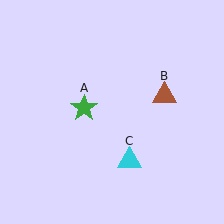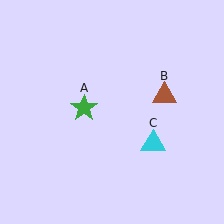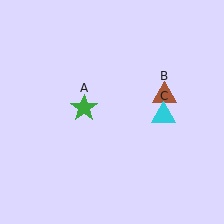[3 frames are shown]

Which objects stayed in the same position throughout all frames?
Green star (object A) and brown triangle (object B) remained stationary.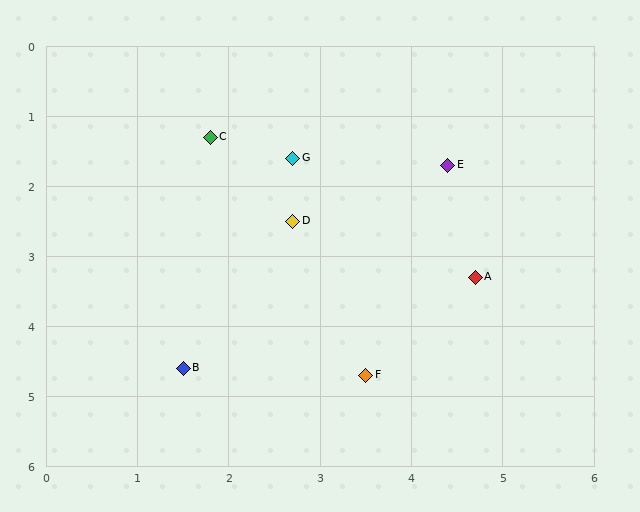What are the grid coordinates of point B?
Point B is at approximately (1.5, 4.6).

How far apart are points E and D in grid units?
Points E and D are about 1.9 grid units apart.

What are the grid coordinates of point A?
Point A is at approximately (4.7, 3.3).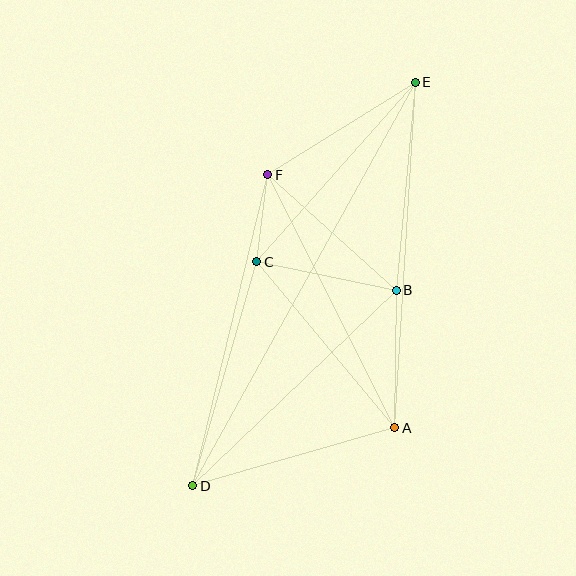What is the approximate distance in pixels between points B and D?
The distance between B and D is approximately 282 pixels.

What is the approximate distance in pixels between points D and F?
The distance between D and F is approximately 320 pixels.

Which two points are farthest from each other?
Points D and E are farthest from each other.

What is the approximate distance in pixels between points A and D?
The distance between A and D is approximately 210 pixels.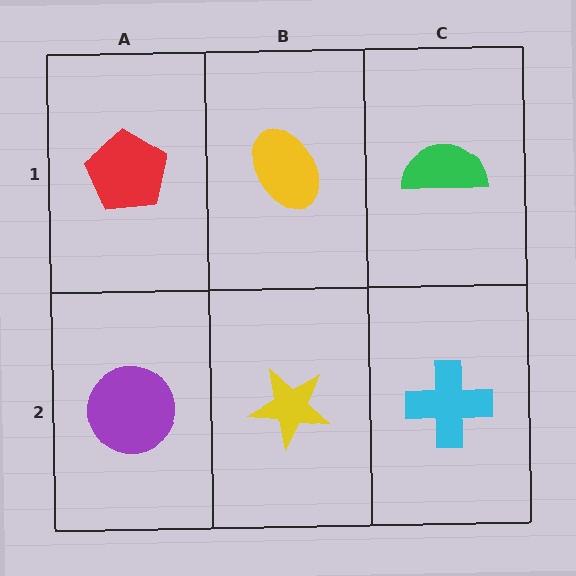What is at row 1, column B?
A yellow ellipse.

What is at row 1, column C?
A green semicircle.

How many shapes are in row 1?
3 shapes.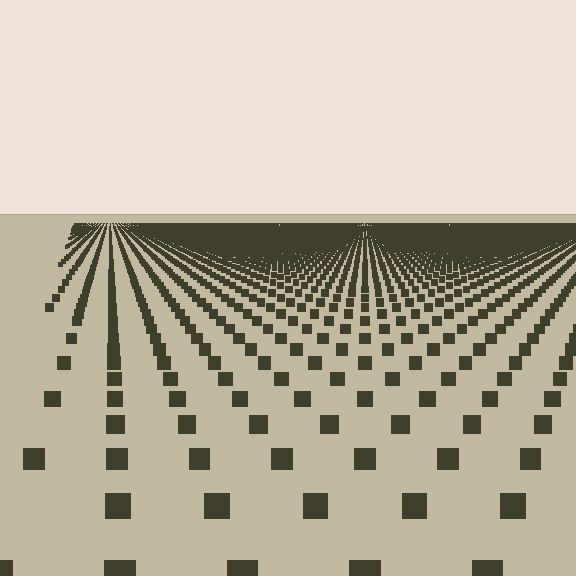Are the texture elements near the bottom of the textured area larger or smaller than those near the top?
Larger. Near the bottom, elements are closer to the viewer and appear at a bigger on-screen size.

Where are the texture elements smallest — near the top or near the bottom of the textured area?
Near the top.